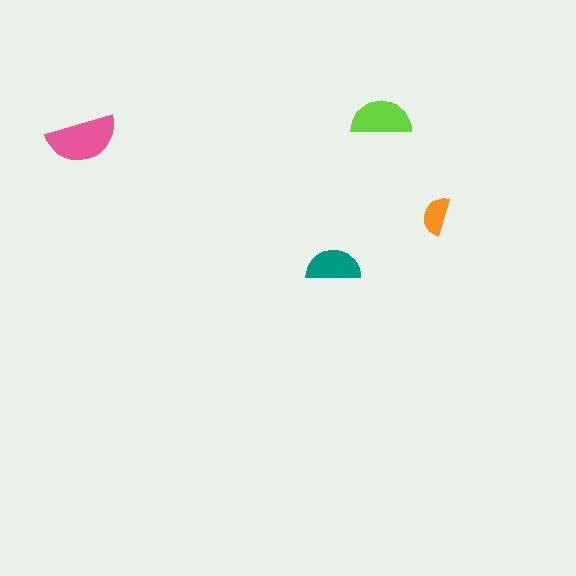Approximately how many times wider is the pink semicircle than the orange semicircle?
About 2 times wider.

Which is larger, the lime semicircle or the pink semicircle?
The pink one.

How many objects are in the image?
There are 4 objects in the image.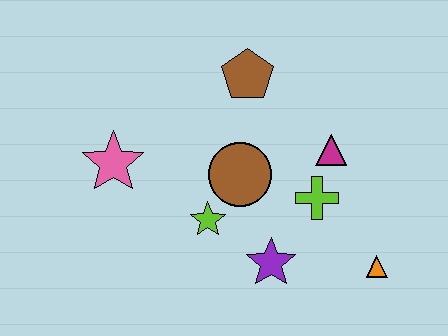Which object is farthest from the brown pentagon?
The orange triangle is farthest from the brown pentagon.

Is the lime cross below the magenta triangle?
Yes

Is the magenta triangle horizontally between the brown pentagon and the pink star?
No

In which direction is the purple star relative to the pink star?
The purple star is to the right of the pink star.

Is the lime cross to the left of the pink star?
No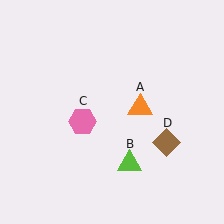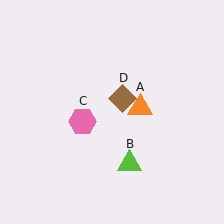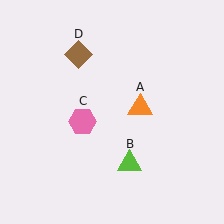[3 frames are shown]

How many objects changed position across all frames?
1 object changed position: brown diamond (object D).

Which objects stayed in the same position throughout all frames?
Orange triangle (object A) and lime triangle (object B) and pink hexagon (object C) remained stationary.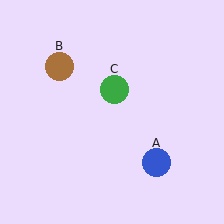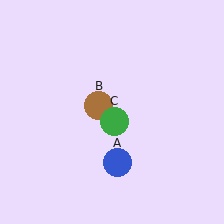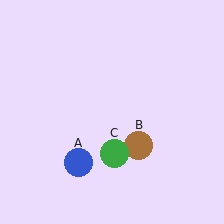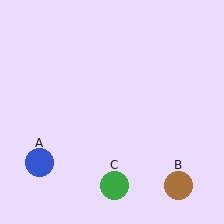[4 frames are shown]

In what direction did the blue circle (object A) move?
The blue circle (object A) moved left.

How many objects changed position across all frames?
3 objects changed position: blue circle (object A), brown circle (object B), green circle (object C).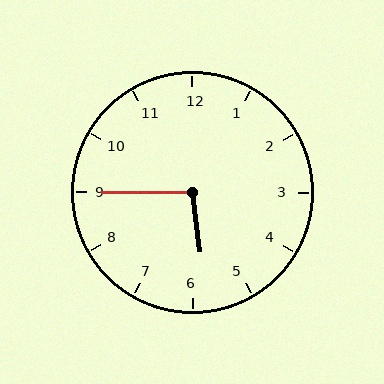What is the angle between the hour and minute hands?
Approximately 98 degrees.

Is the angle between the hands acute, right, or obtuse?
It is obtuse.